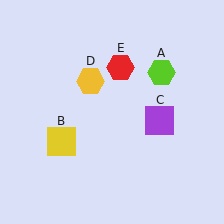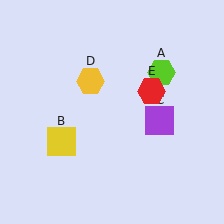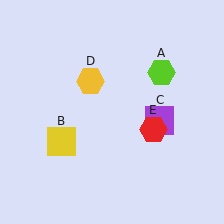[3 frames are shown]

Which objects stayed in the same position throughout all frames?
Lime hexagon (object A) and yellow square (object B) and purple square (object C) and yellow hexagon (object D) remained stationary.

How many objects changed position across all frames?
1 object changed position: red hexagon (object E).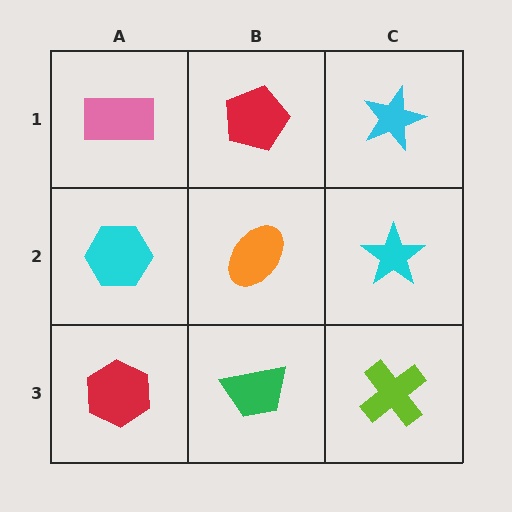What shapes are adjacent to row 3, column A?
A cyan hexagon (row 2, column A), a green trapezoid (row 3, column B).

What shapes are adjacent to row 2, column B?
A red pentagon (row 1, column B), a green trapezoid (row 3, column B), a cyan hexagon (row 2, column A), a cyan star (row 2, column C).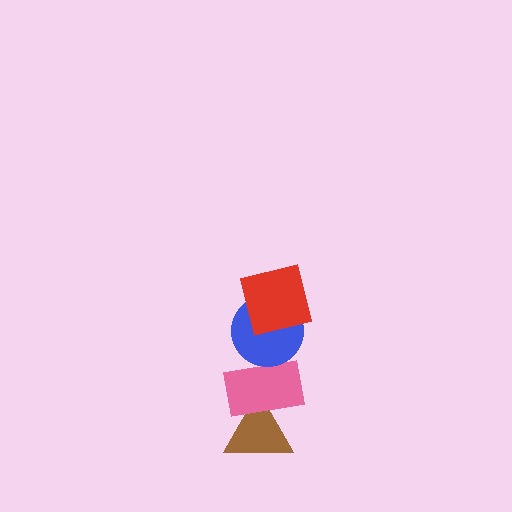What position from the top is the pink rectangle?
The pink rectangle is 3rd from the top.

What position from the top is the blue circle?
The blue circle is 2nd from the top.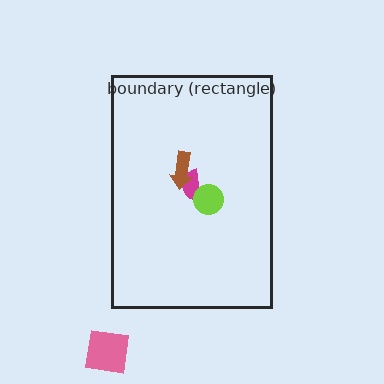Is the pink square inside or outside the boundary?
Outside.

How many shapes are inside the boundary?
3 inside, 1 outside.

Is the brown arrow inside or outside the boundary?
Inside.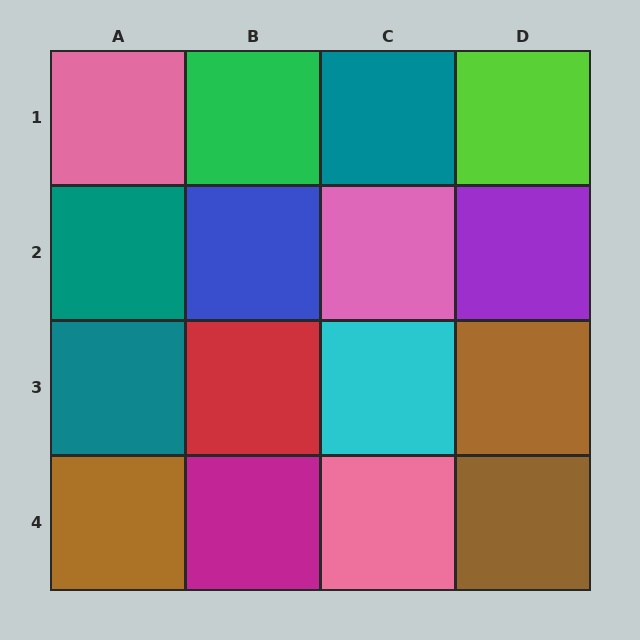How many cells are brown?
3 cells are brown.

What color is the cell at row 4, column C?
Pink.